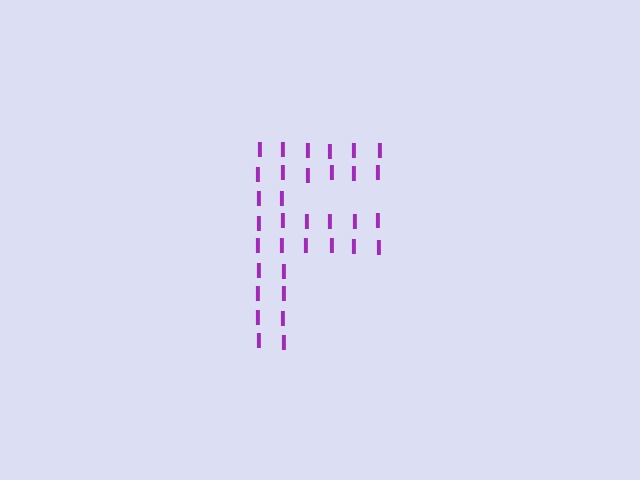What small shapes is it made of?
It is made of small letter I's.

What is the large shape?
The large shape is the letter F.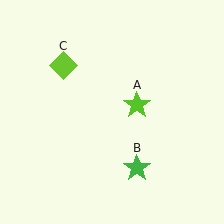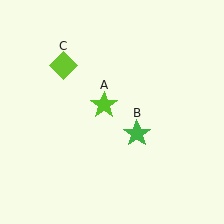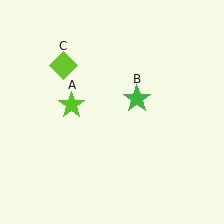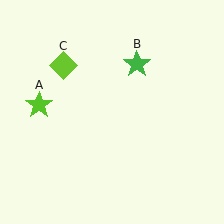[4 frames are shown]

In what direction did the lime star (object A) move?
The lime star (object A) moved left.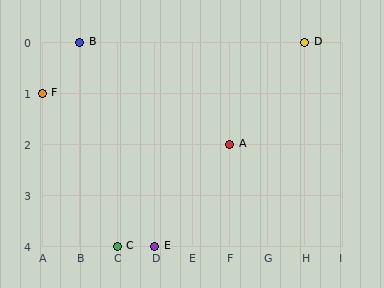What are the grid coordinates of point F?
Point F is at grid coordinates (A, 1).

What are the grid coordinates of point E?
Point E is at grid coordinates (D, 4).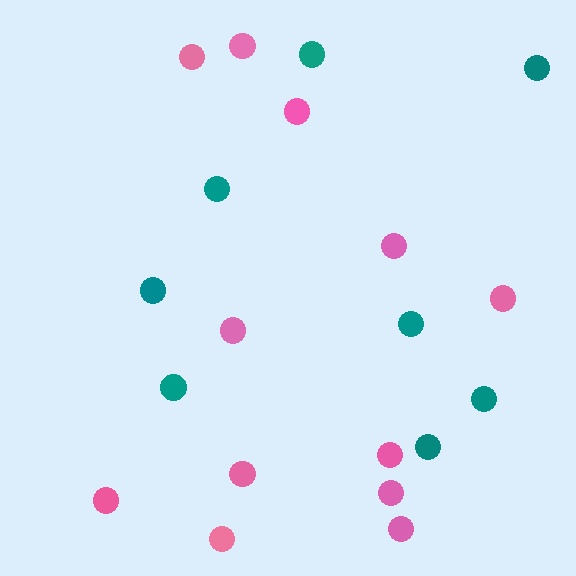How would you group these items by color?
There are 2 groups: one group of teal circles (8) and one group of pink circles (12).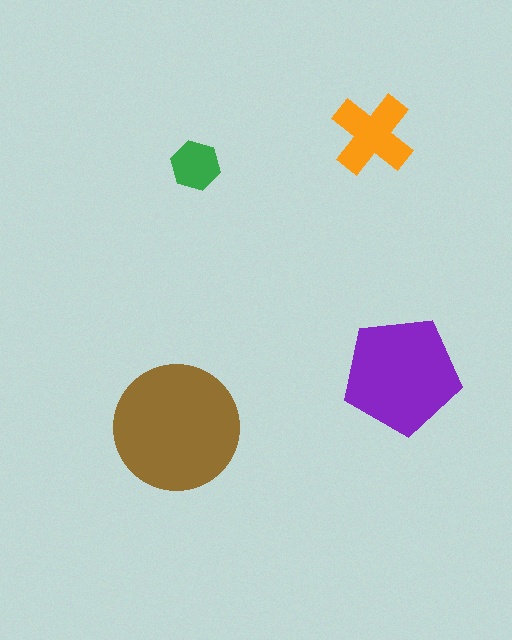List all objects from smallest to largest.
The green hexagon, the orange cross, the purple pentagon, the brown circle.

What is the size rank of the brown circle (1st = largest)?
1st.